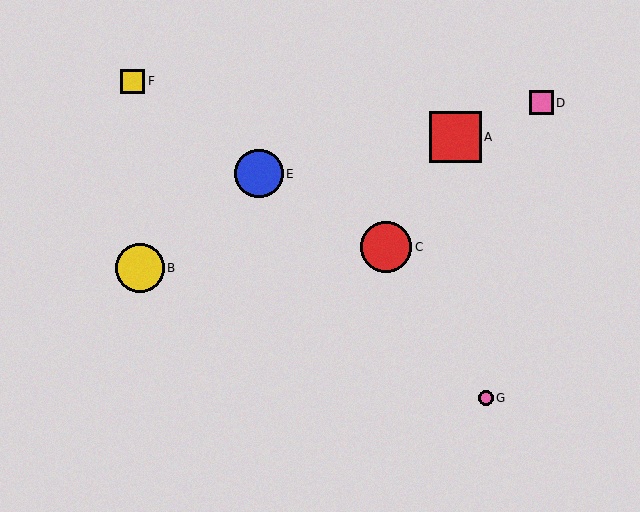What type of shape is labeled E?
Shape E is a blue circle.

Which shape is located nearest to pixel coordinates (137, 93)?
The yellow square (labeled F) at (133, 81) is nearest to that location.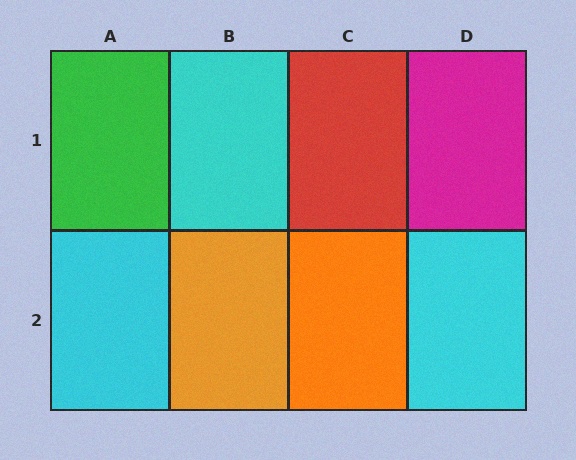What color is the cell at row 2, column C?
Orange.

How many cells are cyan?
3 cells are cyan.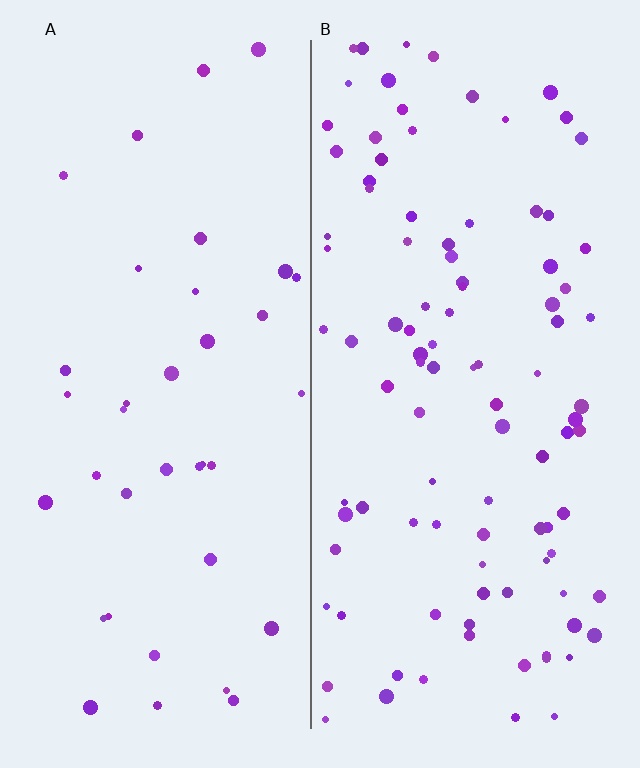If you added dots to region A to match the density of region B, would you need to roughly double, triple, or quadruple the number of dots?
Approximately triple.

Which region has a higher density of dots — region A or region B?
B (the right).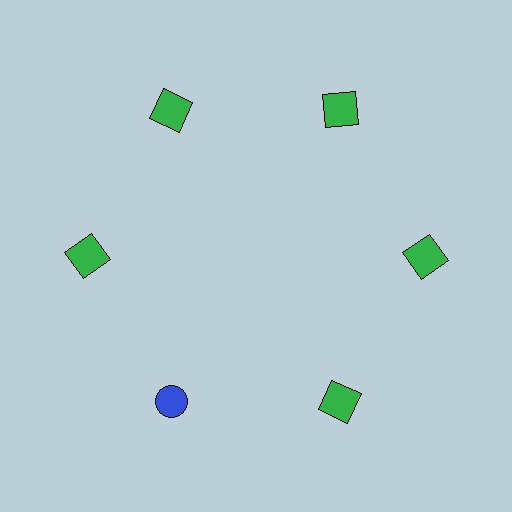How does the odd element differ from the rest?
It differs in both color (blue instead of green) and shape (circle instead of square).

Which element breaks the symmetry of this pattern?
The blue circle at roughly the 7 o'clock position breaks the symmetry. All other shapes are green squares.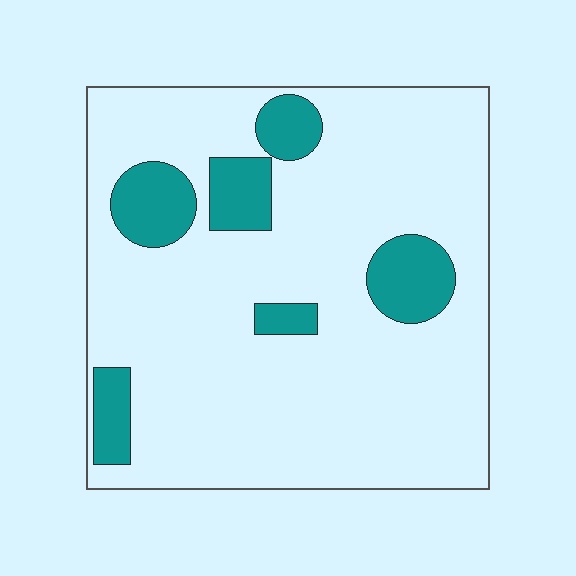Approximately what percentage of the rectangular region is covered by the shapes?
Approximately 15%.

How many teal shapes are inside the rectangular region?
6.